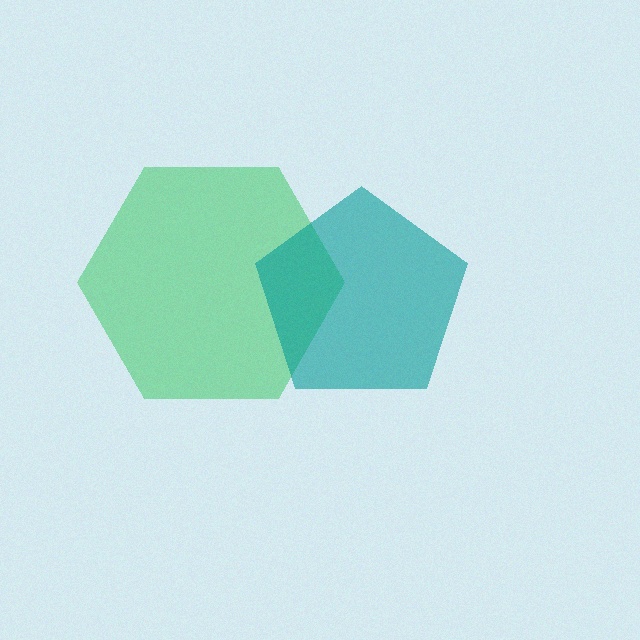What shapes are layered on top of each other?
The layered shapes are: a green hexagon, a teal pentagon.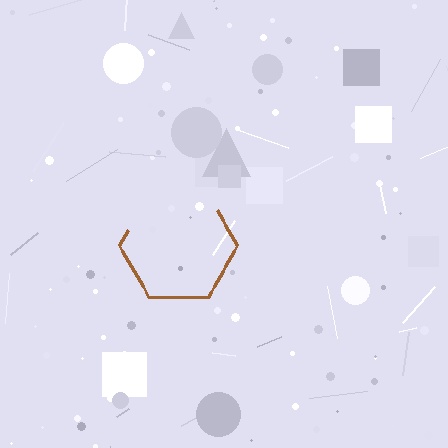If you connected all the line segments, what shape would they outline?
They would outline a hexagon.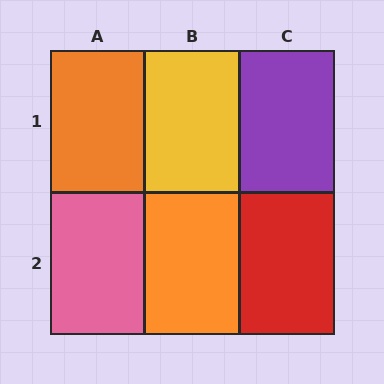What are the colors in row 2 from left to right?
Pink, orange, red.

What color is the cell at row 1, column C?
Purple.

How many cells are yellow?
1 cell is yellow.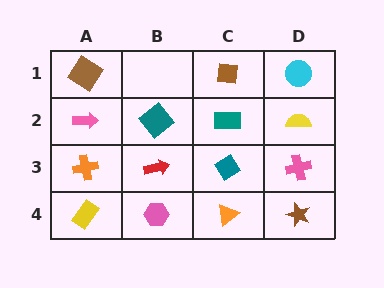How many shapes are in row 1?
3 shapes.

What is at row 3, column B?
A red arrow.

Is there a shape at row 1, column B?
No, that cell is empty.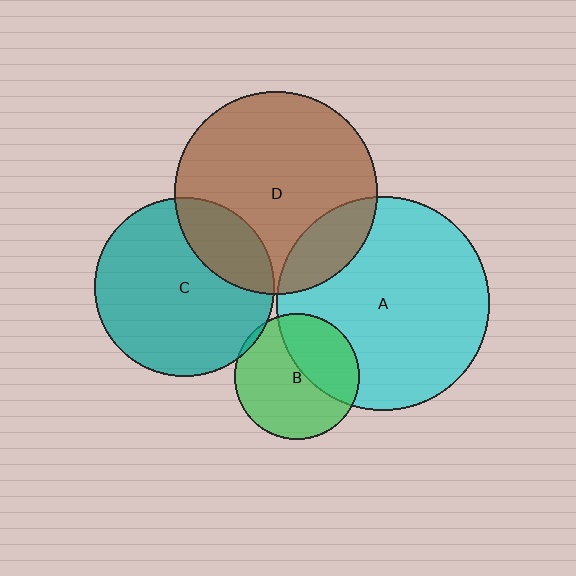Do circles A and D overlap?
Yes.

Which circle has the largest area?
Circle A (cyan).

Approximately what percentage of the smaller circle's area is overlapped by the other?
Approximately 15%.